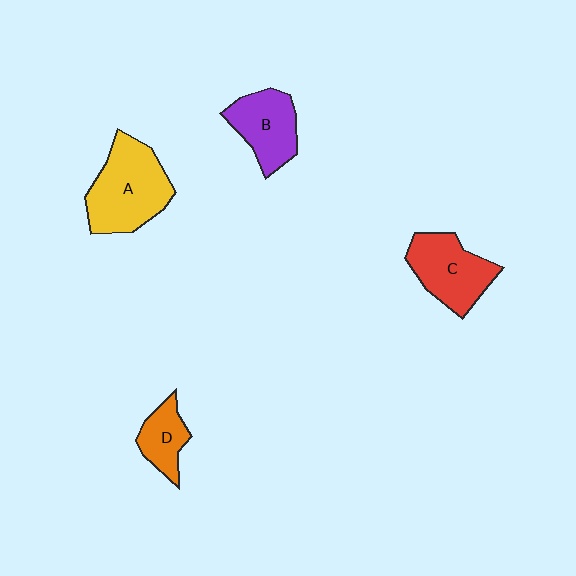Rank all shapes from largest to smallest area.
From largest to smallest: A (yellow), C (red), B (purple), D (orange).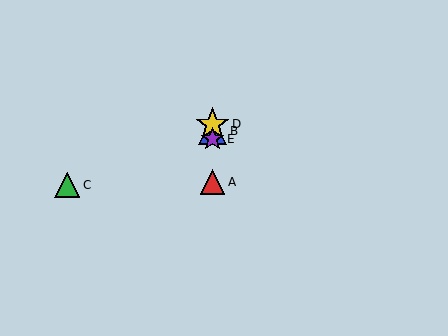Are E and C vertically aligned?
No, E is at x≈212 and C is at x≈67.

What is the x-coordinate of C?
Object C is at x≈67.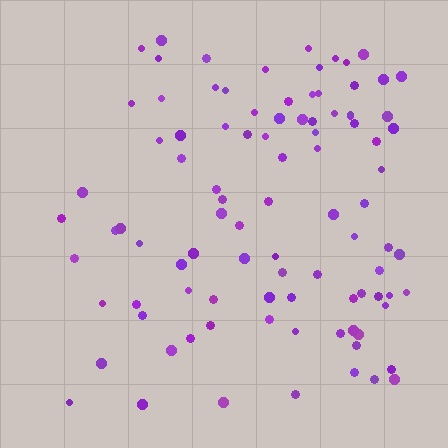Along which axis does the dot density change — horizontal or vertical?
Horizontal.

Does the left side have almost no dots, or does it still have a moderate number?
Still a moderate number, just noticeably fewer than the right.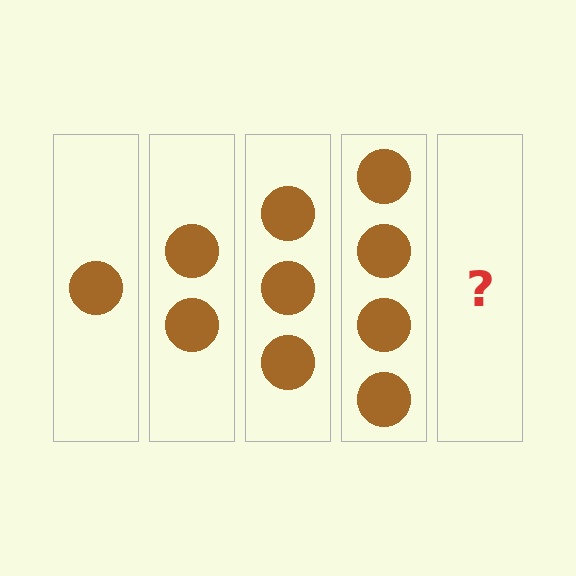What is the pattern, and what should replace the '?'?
The pattern is that each step adds one more circle. The '?' should be 5 circles.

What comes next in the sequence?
The next element should be 5 circles.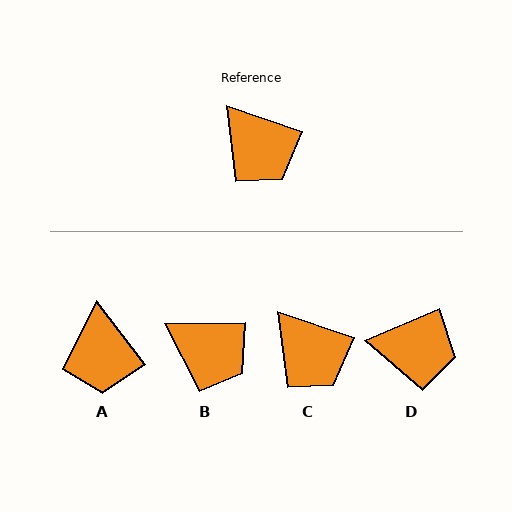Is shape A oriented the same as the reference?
No, it is off by about 33 degrees.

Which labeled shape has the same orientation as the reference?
C.